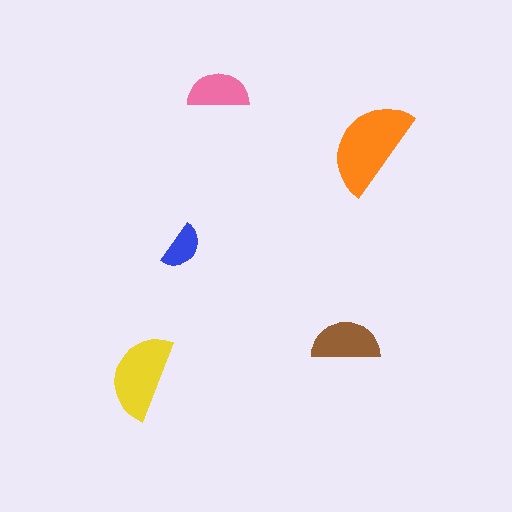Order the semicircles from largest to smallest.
the orange one, the yellow one, the brown one, the pink one, the blue one.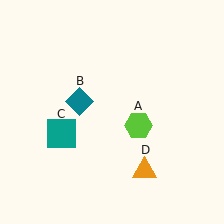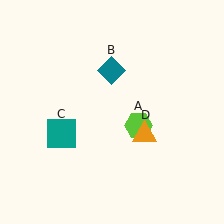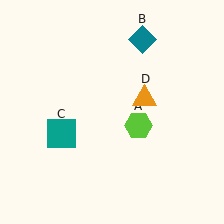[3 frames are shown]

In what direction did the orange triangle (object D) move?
The orange triangle (object D) moved up.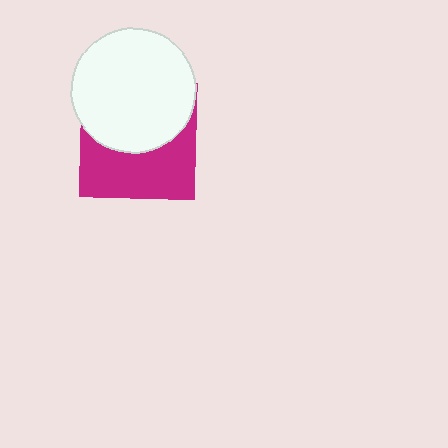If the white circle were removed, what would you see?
You would see the complete magenta square.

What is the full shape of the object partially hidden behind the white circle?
The partially hidden object is a magenta square.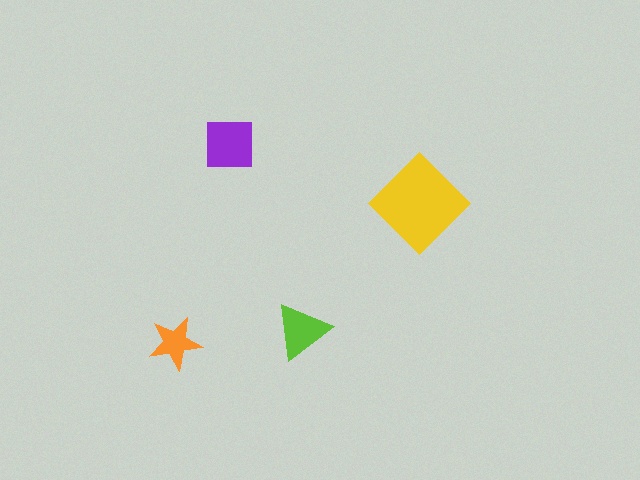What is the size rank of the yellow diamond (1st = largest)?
1st.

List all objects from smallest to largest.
The orange star, the lime triangle, the purple square, the yellow diamond.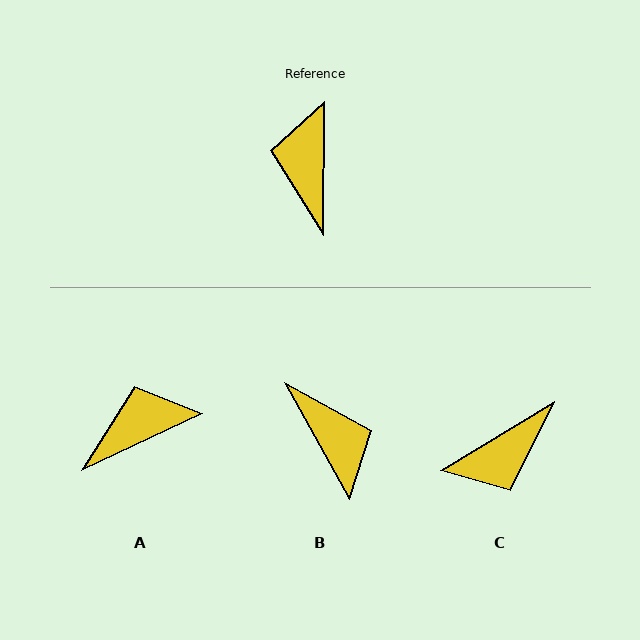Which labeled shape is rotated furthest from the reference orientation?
B, about 151 degrees away.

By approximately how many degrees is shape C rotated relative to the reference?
Approximately 121 degrees counter-clockwise.